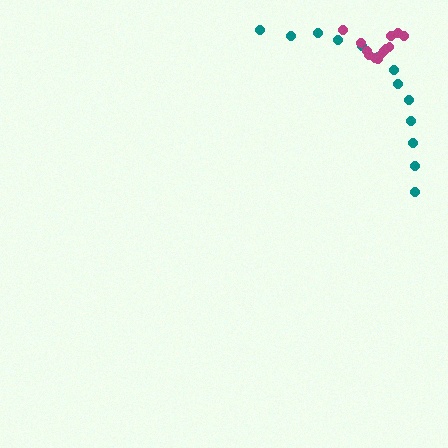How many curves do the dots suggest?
There are 2 distinct paths.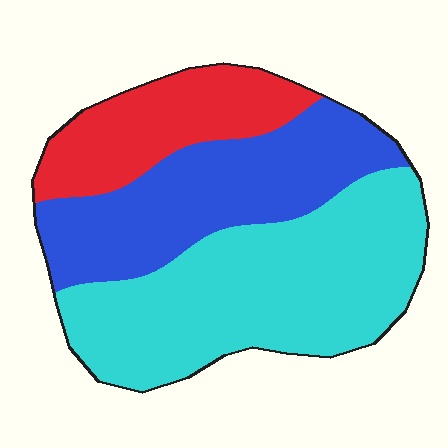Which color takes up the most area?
Cyan, at roughly 45%.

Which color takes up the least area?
Red, at roughly 20%.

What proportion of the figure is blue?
Blue covers about 30% of the figure.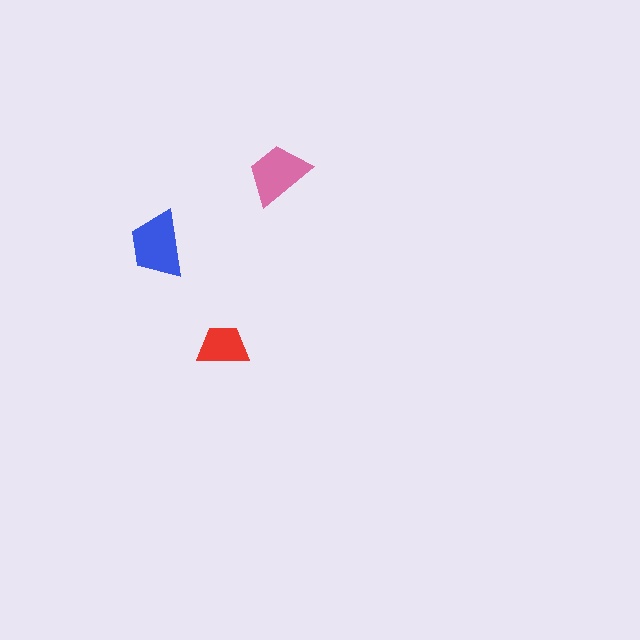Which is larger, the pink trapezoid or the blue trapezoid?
The blue one.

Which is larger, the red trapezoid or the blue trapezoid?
The blue one.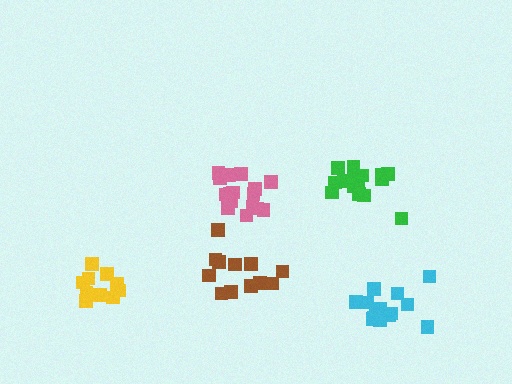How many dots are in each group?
Group 1: 10 dots, Group 2: 15 dots, Group 3: 15 dots, Group 4: 16 dots, Group 5: 12 dots (68 total).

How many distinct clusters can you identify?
There are 5 distinct clusters.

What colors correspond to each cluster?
The clusters are colored: yellow, cyan, green, pink, brown.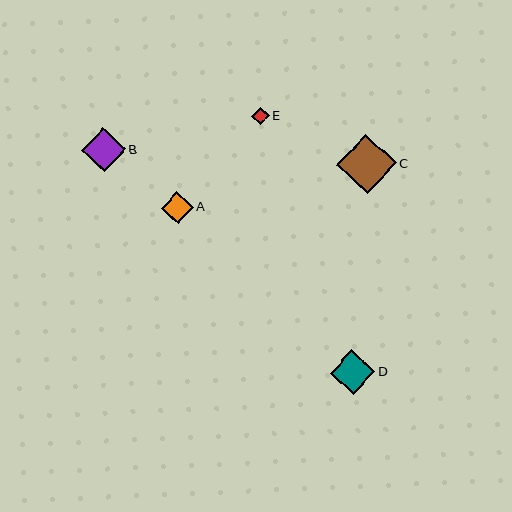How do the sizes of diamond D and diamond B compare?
Diamond D and diamond B are approximately the same size.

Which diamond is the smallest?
Diamond E is the smallest with a size of approximately 18 pixels.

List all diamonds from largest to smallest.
From largest to smallest: C, D, B, A, E.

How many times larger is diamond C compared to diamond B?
Diamond C is approximately 1.4 times the size of diamond B.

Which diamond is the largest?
Diamond C is the largest with a size of approximately 59 pixels.